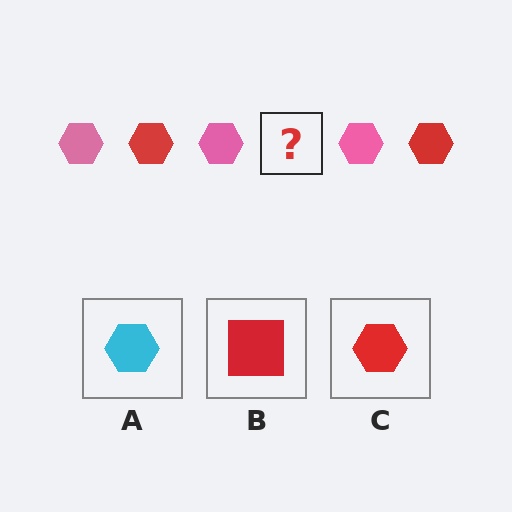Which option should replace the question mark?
Option C.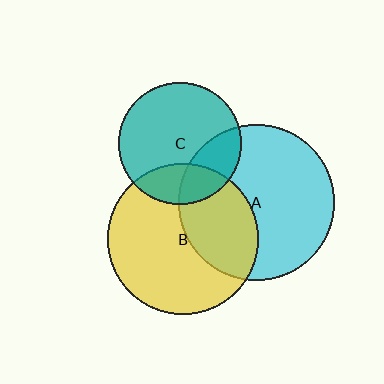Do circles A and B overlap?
Yes.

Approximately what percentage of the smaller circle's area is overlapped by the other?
Approximately 35%.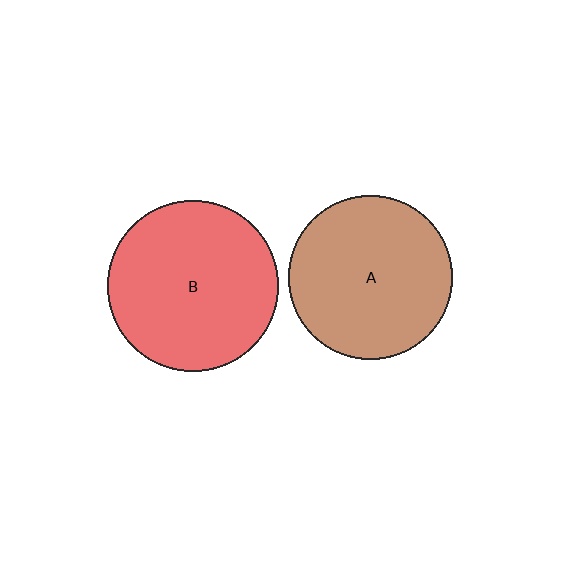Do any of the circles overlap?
No, none of the circles overlap.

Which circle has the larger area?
Circle B (red).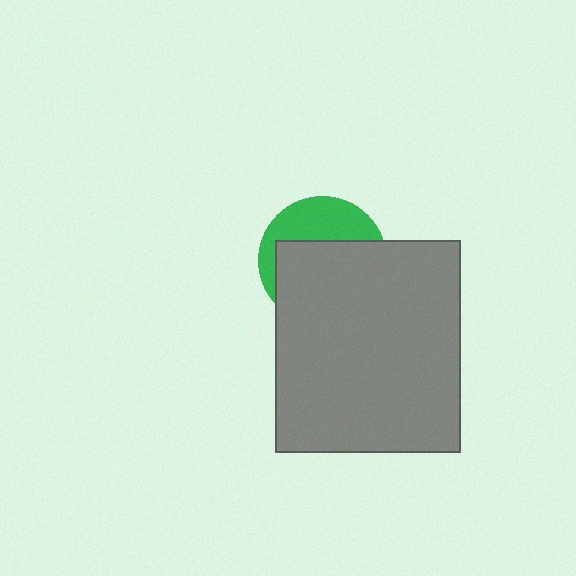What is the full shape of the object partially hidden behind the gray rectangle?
The partially hidden object is a green circle.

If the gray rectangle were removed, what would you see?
You would see the complete green circle.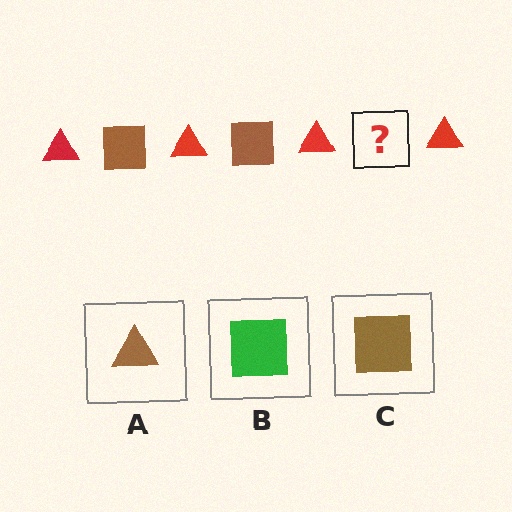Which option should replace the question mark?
Option C.